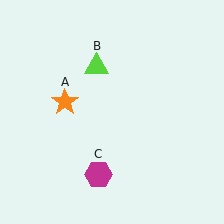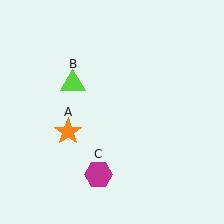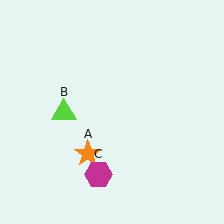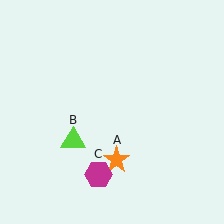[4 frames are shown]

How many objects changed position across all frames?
2 objects changed position: orange star (object A), lime triangle (object B).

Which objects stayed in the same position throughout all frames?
Magenta hexagon (object C) remained stationary.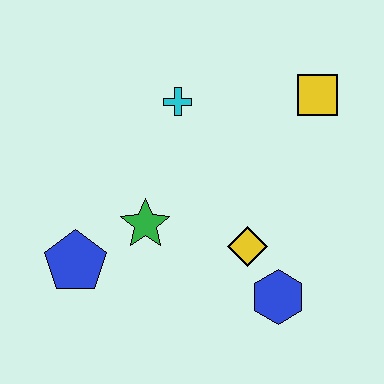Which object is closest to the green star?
The blue pentagon is closest to the green star.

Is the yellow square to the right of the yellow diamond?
Yes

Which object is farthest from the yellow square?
The blue pentagon is farthest from the yellow square.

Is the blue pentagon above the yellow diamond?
No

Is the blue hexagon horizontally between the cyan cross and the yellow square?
Yes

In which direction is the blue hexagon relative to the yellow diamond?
The blue hexagon is below the yellow diamond.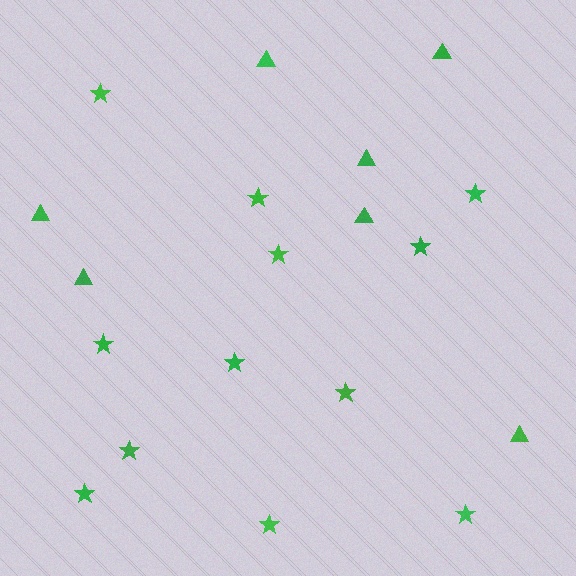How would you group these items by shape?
There are 2 groups: one group of stars (12) and one group of triangles (7).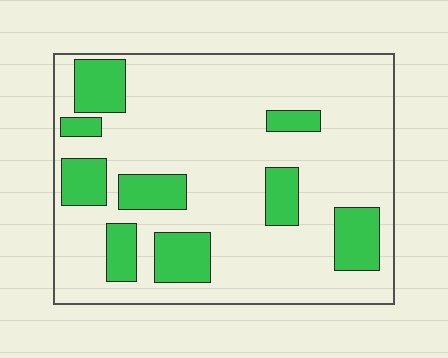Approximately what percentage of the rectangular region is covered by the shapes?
Approximately 20%.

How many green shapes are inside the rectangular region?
9.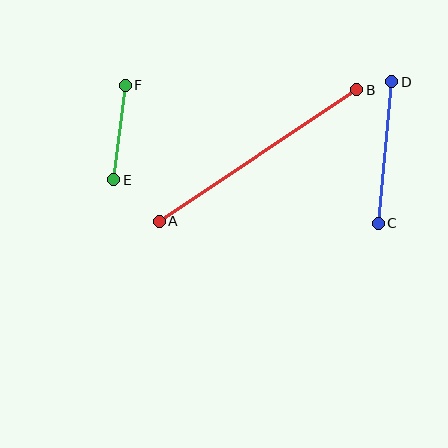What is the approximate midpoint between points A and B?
The midpoint is at approximately (258, 155) pixels.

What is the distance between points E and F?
The distance is approximately 95 pixels.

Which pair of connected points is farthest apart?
Points A and B are farthest apart.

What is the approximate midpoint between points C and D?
The midpoint is at approximately (385, 152) pixels.